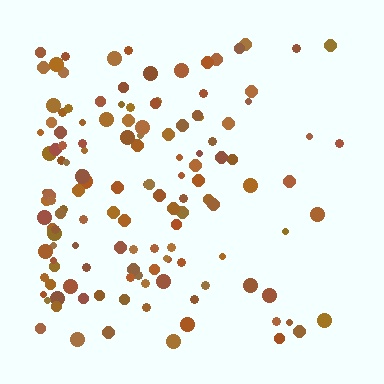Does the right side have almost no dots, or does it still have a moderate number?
Still a moderate number, just noticeably fewer than the left.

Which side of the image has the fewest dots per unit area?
The right.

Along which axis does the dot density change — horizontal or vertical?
Horizontal.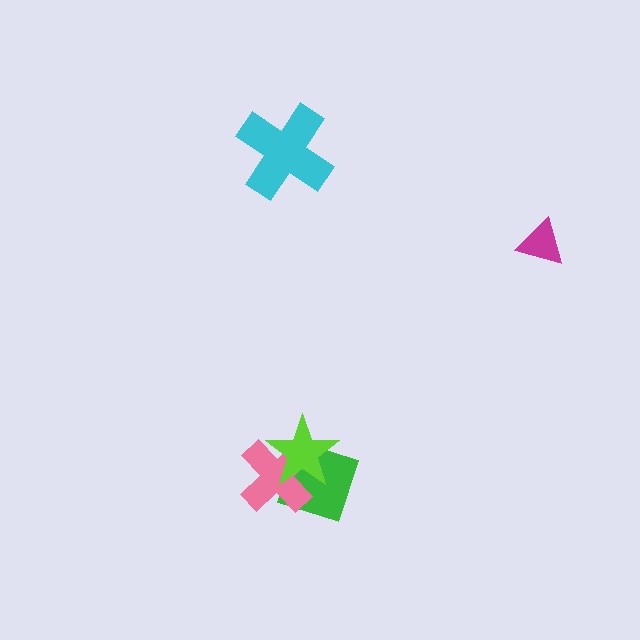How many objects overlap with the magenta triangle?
0 objects overlap with the magenta triangle.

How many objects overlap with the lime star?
2 objects overlap with the lime star.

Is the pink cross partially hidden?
Yes, it is partially covered by another shape.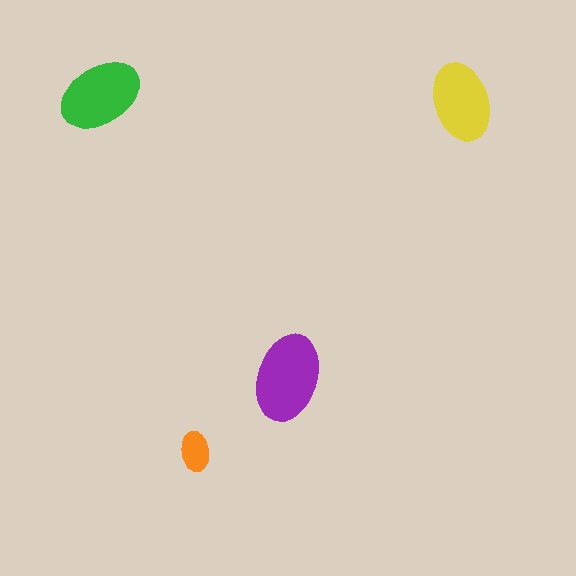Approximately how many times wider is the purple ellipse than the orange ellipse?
About 2 times wider.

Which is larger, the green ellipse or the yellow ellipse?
The green one.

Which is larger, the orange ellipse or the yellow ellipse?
The yellow one.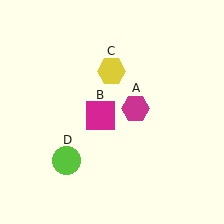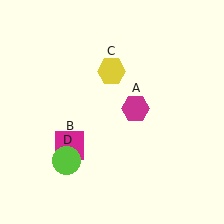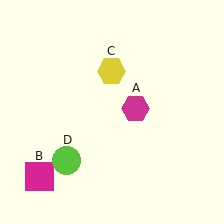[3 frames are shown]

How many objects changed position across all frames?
1 object changed position: magenta square (object B).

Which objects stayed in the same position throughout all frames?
Magenta hexagon (object A) and yellow hexagon (object C) and lime circle (object D) remained stationary.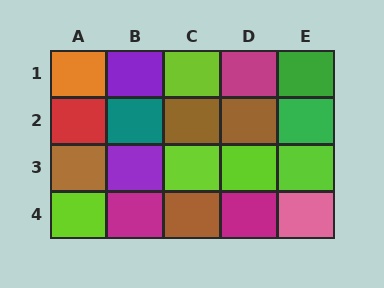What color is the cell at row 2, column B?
Teal.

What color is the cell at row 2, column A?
Red.